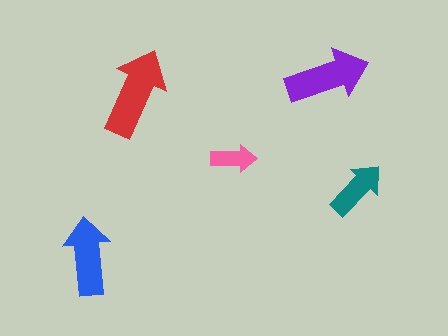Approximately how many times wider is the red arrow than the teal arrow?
About 1.5 times wider.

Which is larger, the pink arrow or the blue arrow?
The blue one.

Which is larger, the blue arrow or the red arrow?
The red one.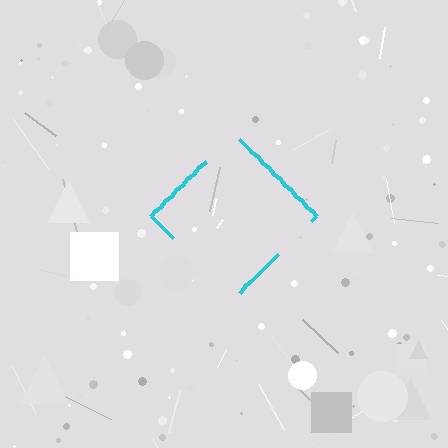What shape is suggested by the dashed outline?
The dashed outline suggests a diamond.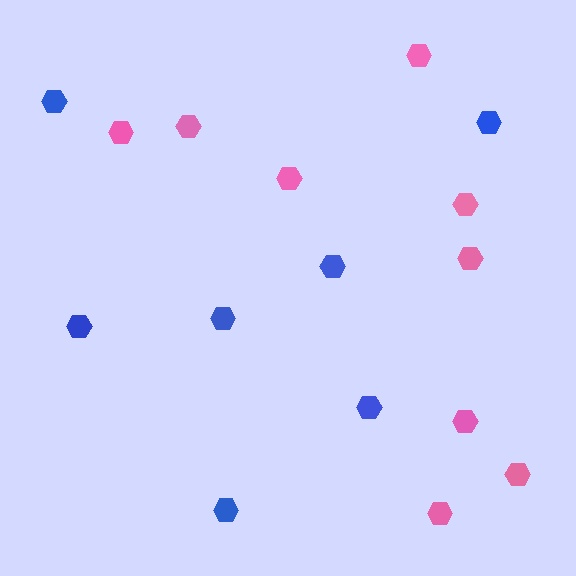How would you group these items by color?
There are 2 groups: one group of pink hexagons (9) and one group of blue hexagons (7).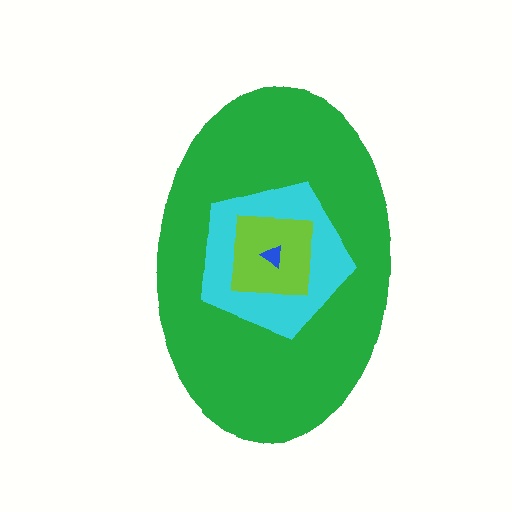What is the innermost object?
The blue triangle.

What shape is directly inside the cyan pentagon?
The lime square.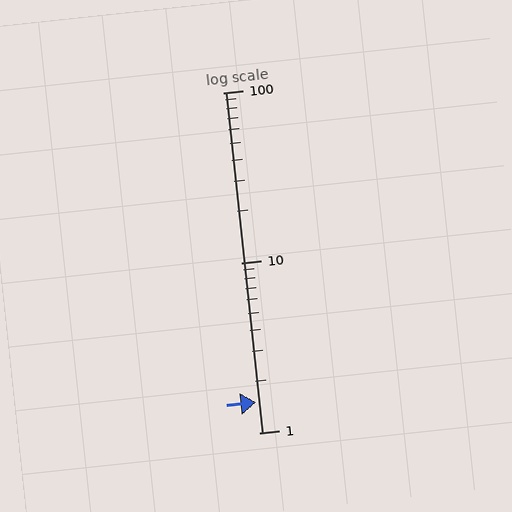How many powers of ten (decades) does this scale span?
The scale spans 2 decades, from 1 to 100.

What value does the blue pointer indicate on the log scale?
The pointer indicates approximately 1.5.